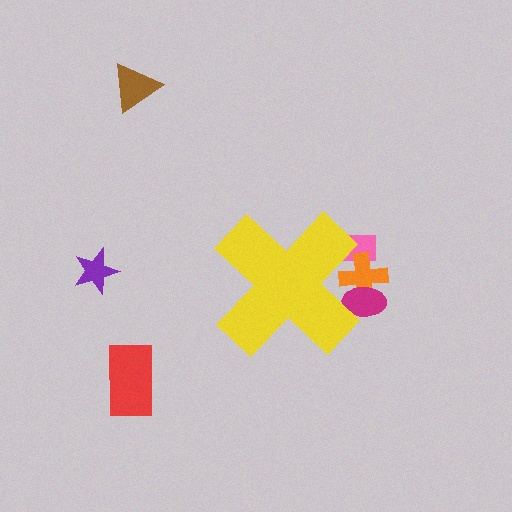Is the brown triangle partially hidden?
No, the brown triangle is fully visible.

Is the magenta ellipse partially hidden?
Yes, the magenta ellipse is partially hidden behind the yellow cross.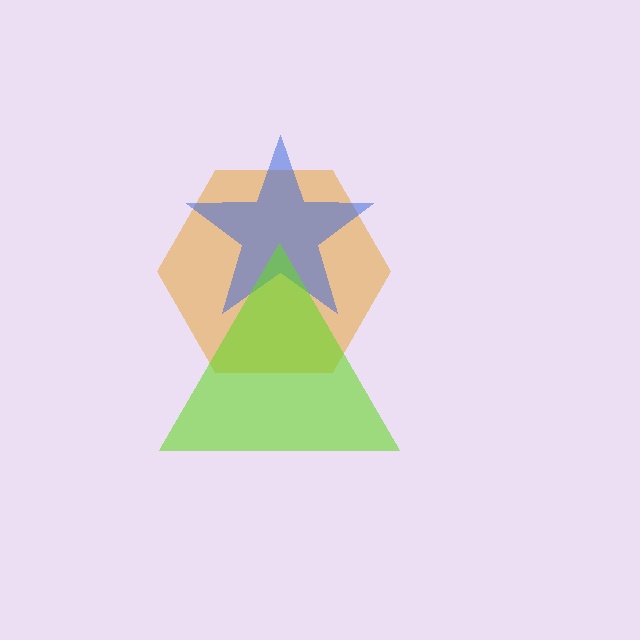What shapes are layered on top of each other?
The layered shapes are: an orange hexagon, a blue star, a lime triangle.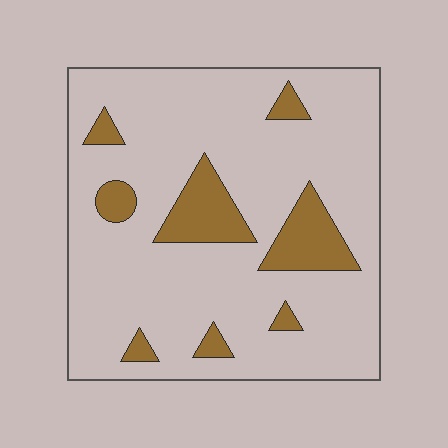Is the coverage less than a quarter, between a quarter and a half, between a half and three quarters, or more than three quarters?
Less than a quarter.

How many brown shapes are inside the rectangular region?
8.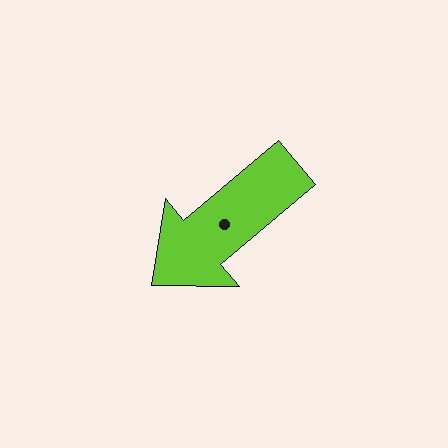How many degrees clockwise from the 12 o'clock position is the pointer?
Approximately 230 degrees.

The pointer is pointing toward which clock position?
Roughly 8 o'clock.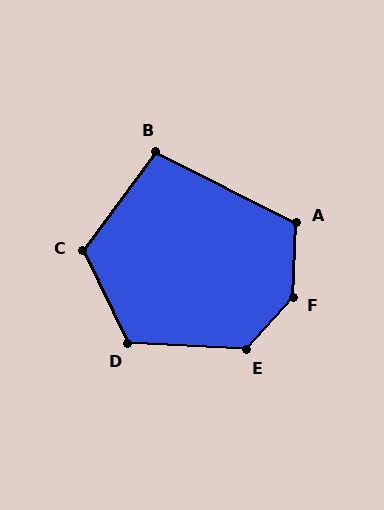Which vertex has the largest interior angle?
F, at approximately 142 degrees.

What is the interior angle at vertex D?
Approximately 119 degrees (obtuse).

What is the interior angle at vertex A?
Approximately 114 degrees (obtuse).